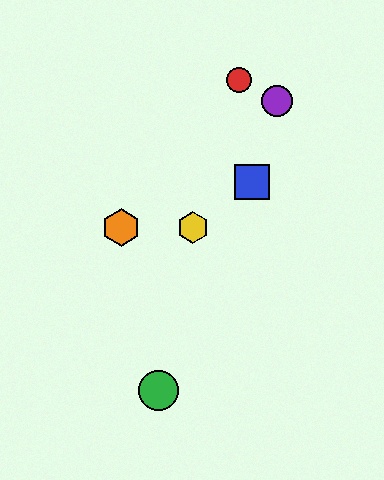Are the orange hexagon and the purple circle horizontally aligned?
No, the orange hexagon is at y≈227 and the purple circle is at y≈101.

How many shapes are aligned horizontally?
2 shapes (the yellow hexagon, the orange hexagon) are aligned horizontally.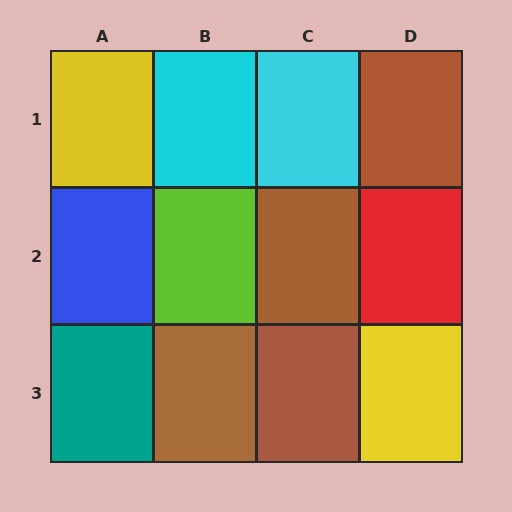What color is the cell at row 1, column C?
Cyan.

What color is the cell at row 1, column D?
Brown.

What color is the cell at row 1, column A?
Yellow.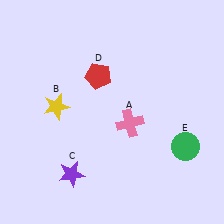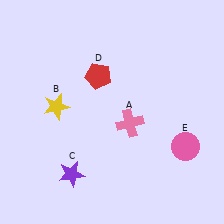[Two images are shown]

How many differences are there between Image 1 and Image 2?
There is 1 difference between the two images.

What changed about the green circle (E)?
In Image 1, E is green. In Image 2, it changed to pink.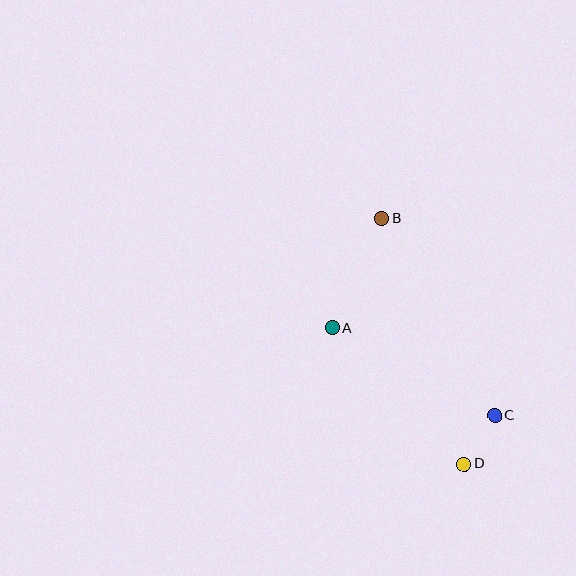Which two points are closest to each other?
Points C and D are closest to each other.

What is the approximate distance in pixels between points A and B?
The distance between A and B is approximately 120 pixels.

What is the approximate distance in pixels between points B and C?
The distance between B and C is approximately 227 pixels.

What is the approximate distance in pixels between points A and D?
The distance between A and D is approximately 190 pixels.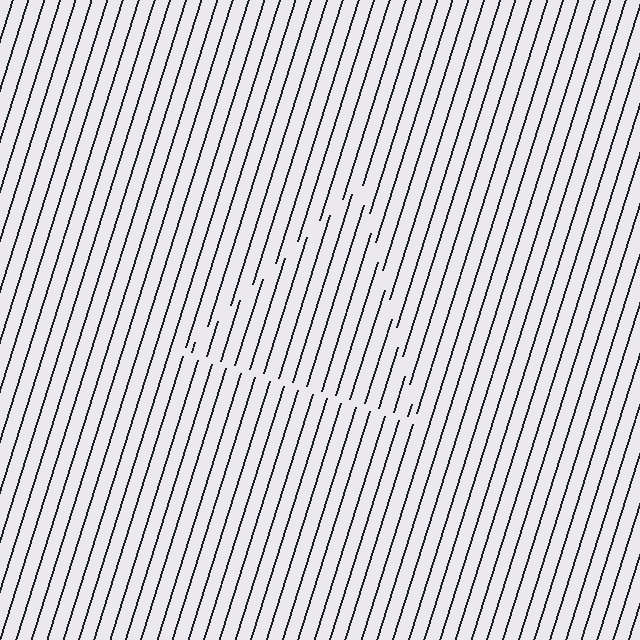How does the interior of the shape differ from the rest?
The interior of the shape contains the same grating, shifted by half a period — the contour is defined by the phase discontinuity where line-ends from the inner and outer gratings abut.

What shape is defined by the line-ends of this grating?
An illusory triangle. The interior of the shape contains the same grating, shifted by half a period — the contour is defined by the phase discontinuity where line-ends from the inner and outer gratings abut.